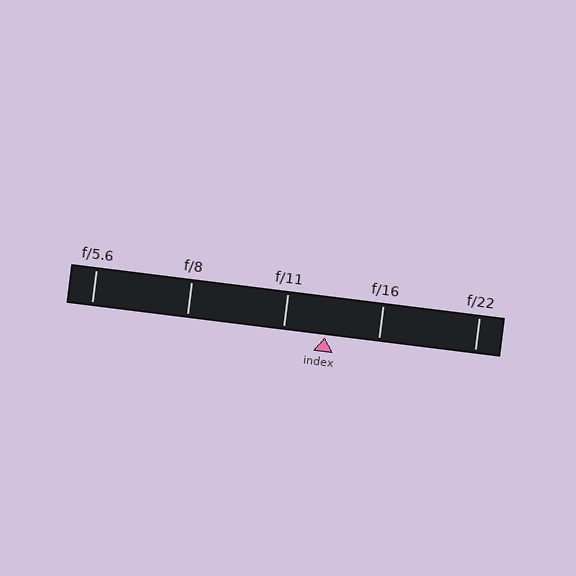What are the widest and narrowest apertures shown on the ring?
The widest aperture shown is f/5.6 and the narrowest is f/22.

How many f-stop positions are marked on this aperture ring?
There are 5 f-stop positions marked.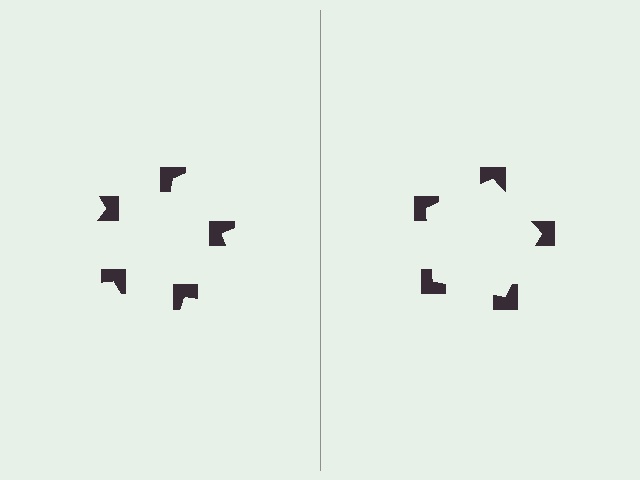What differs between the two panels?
The notched squares are positioned identically on both sides; only the wedge orientations differ. On the right they align to a pentagon; on the left they are misaligned.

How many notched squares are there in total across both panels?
10 — 5 on each side.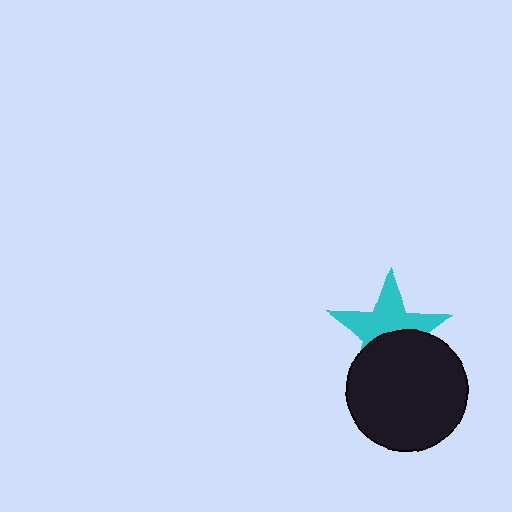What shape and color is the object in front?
The object in front is a black circle.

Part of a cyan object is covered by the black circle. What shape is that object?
It is a star.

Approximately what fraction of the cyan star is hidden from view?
Roughly 45% of the cyan star is hidden behind the black circle.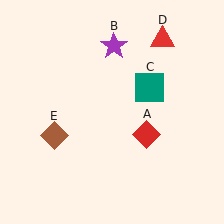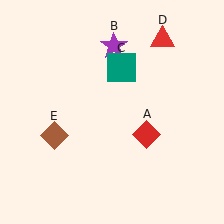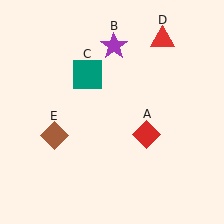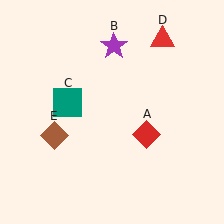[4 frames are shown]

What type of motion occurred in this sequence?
The teal square (object C) rotated counterclockwise around the center of the scene.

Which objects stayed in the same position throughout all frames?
Red diamond (object A) and purple star (object B) and red triangle (object D) and brown diamond (object E) remained stationary.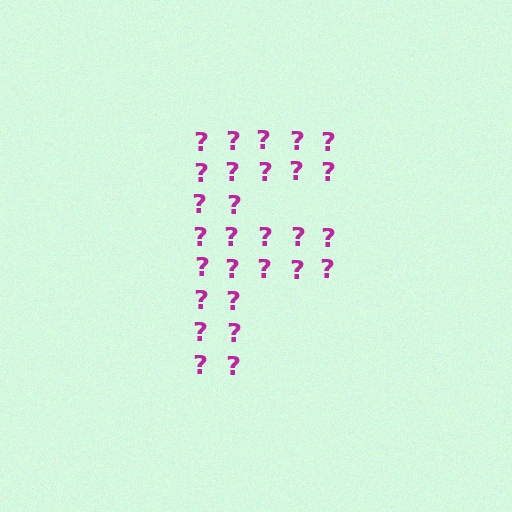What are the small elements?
The small elements are question marks.